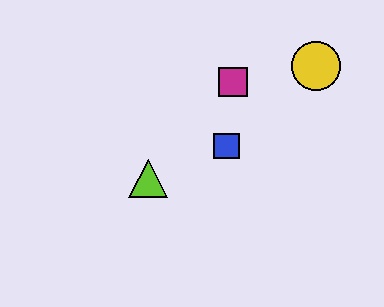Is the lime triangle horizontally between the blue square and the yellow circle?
No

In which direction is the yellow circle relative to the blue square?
The yellow circle is to the right of the blue square.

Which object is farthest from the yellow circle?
The lime triangle is farthest from the yellow circle.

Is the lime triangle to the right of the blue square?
No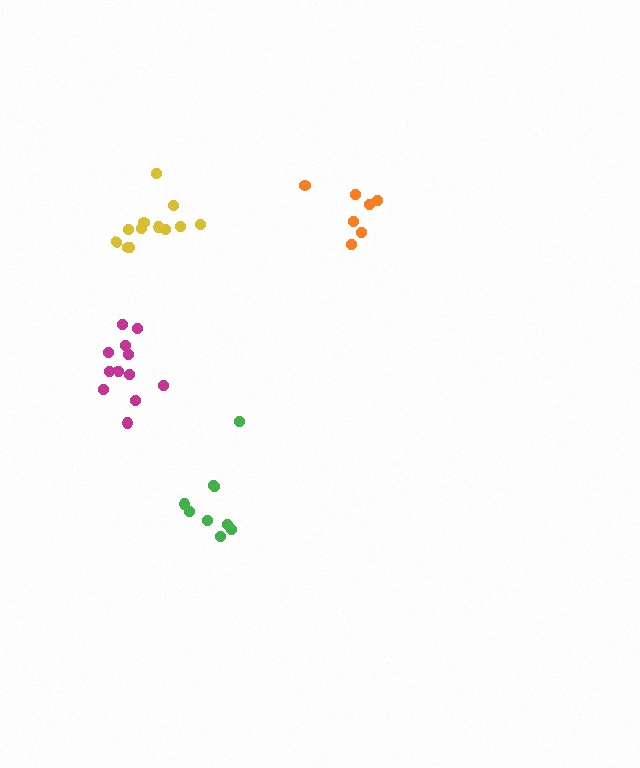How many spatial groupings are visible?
There are 4 spatial groupings.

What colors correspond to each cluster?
The clusters are colored: yellow, green, orange, magenta.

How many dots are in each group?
Group 1: 12 dots, Group 2: 9 dots, Group 3: 7 dots, Group 4: 12 dots (40 total).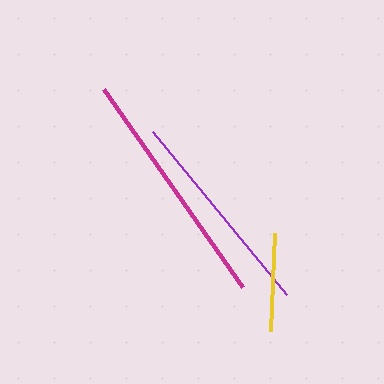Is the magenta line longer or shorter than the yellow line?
The magenta line is longer than the yellow line.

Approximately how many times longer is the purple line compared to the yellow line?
The purple line is approximately 2.1 times the length of the yellow line.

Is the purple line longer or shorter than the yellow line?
The purple line is longer than the yellow line.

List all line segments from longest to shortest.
From longest to shortest: magenta, purple, yellow.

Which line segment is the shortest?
The yellow line is the shortest at approximately 98 pixels.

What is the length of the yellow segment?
The yellow segment is approximately 98 pixels long.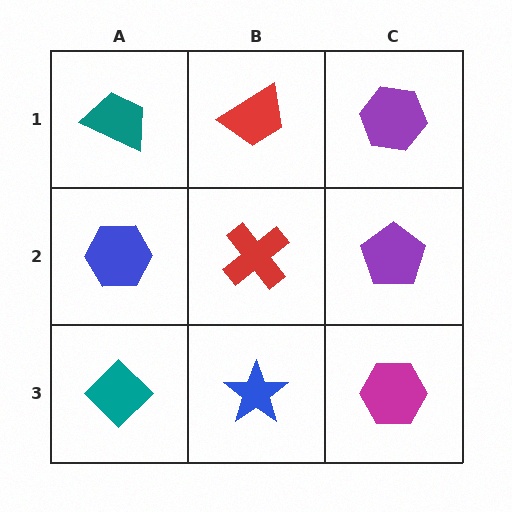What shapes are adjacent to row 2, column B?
A red trapezoid (row 1, column B), a blue star (row 3, column B), a blue hexagon (row 2, column A), a purple pentagon (row 2, column C).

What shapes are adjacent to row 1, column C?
A purple pentagon (row 2, column C), a red trapezoid (row 1, column B).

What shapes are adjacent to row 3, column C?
A purple pentagon (row 2, column C), a blue star (row 3, column B).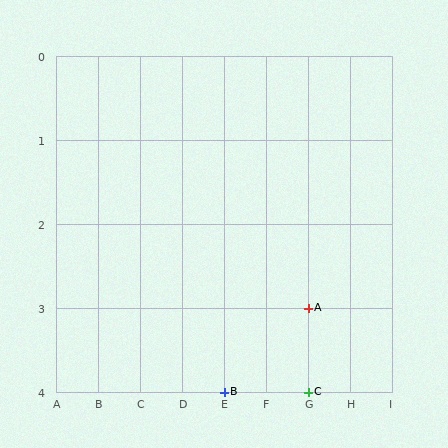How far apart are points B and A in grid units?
Points B and A are 2 columns and 1 row apart (about 2.2 grid units diagonally).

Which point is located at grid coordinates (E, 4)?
Point B is at (E, 4).